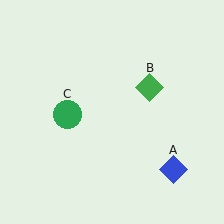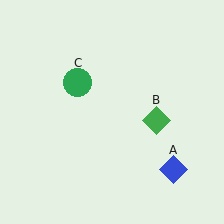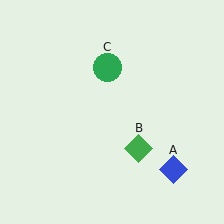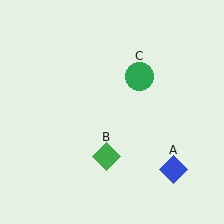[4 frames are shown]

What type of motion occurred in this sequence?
The green diamond (object B), green circle (object C) rotated clockwise around the center of the scene.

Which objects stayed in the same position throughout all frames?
Blue diamond (object A) remained stationary.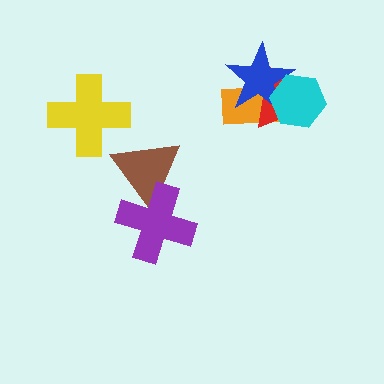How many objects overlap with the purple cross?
1 object overlaps with the purple cross.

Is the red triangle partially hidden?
Yes, it is partially covered by another shape.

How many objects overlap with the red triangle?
3 objects overlap with the red triangle.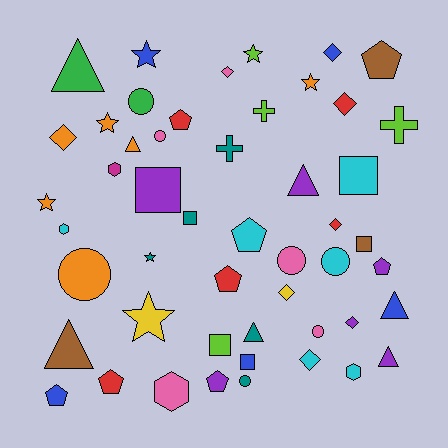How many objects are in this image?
There are 50 objects.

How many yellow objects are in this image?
There are 2 yellow objects.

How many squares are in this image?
There are 6 squares.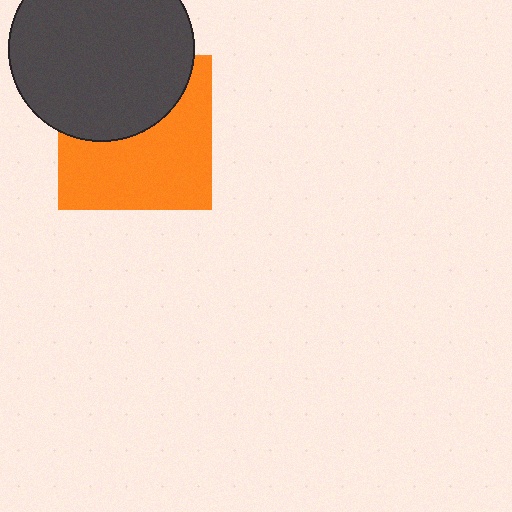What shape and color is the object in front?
The object in front is a dark gray circle.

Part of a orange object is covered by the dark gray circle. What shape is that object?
It is a square.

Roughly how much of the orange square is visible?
About half of it is visible (roughly 58%).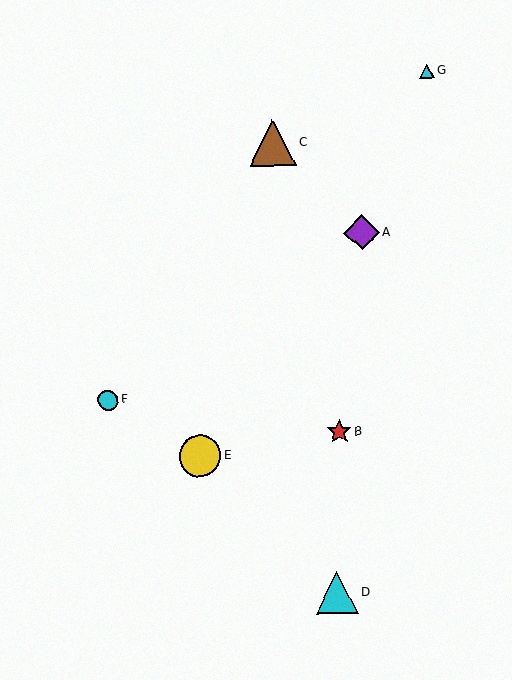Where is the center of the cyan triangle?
The center of the cyan triangle is at (427, 71).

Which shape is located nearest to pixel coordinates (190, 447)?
The yellow circle (labeled E) at (200, 456) is nearest to that location.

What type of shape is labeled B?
Shape B is a red star.